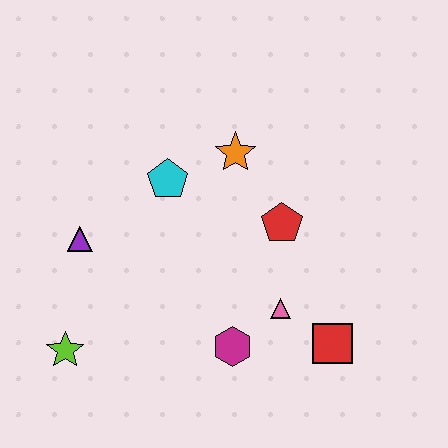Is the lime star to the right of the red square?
No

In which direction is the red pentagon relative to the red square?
The red pentagon is above the red square.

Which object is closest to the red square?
The pink triangle is closest to the red square.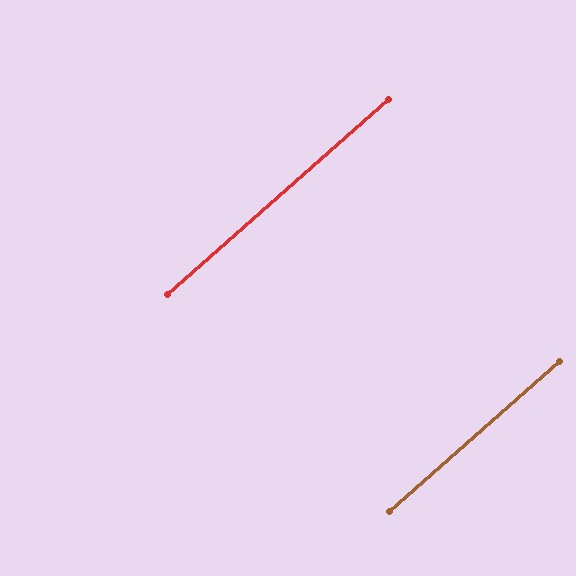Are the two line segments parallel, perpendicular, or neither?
Parallel — their directions differ by only 0.0°.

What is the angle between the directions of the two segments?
Approximately 0 degrees.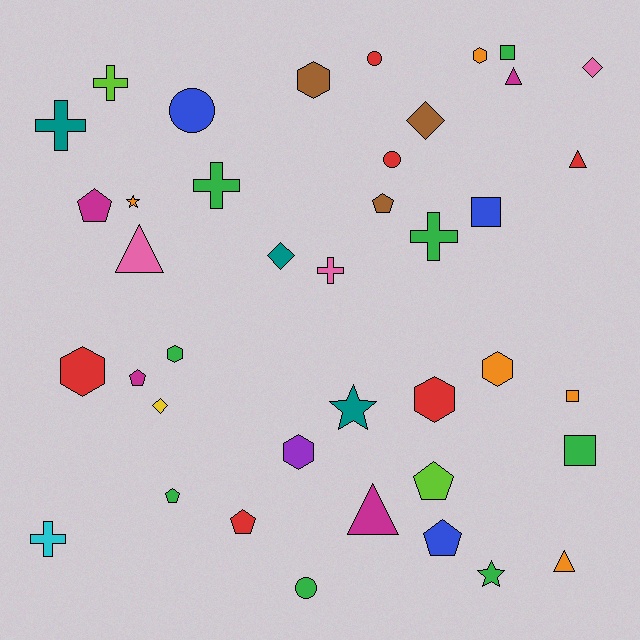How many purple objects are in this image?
There is 1 purple object.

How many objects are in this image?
There are 40 objects.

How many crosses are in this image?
There are 6 crosses.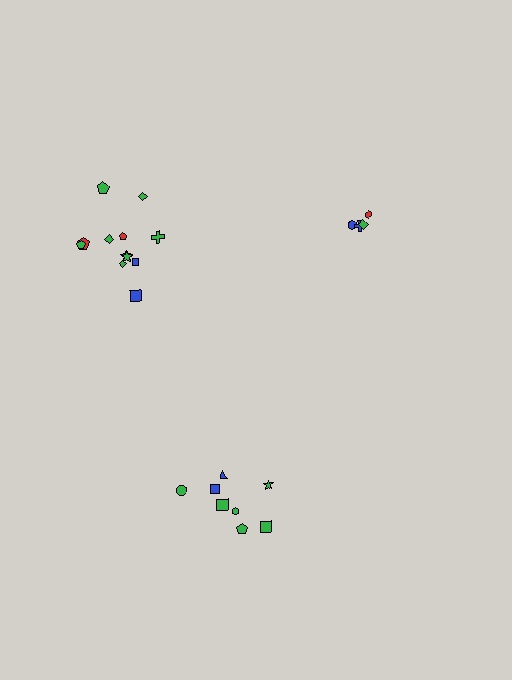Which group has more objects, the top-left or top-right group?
The top-left group.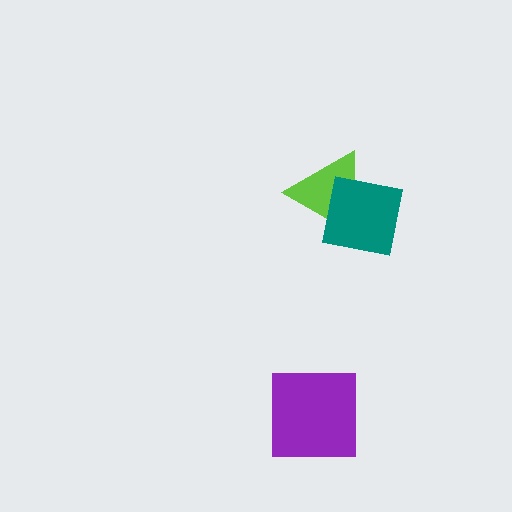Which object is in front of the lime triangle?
The teal square is in front of the lime triangle.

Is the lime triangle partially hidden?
Yes, it is partially covered by another shape.